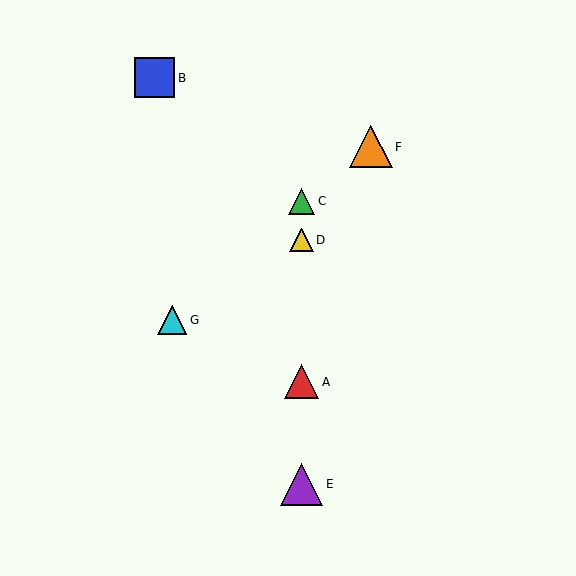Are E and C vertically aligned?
Yes, both are at x≈301.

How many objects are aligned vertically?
4 objects (A, C, D, E) are aligned vertically.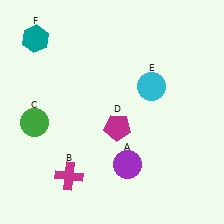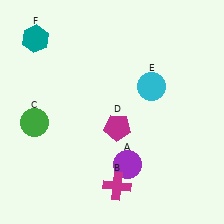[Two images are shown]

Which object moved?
The magenta cross (B) moved right.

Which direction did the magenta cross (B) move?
The magenta cross (B) moved right.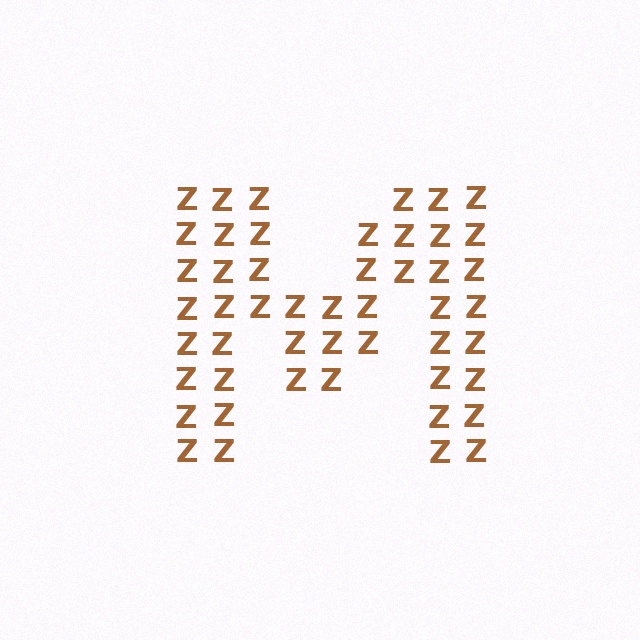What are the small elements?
The small elements are letter Z's.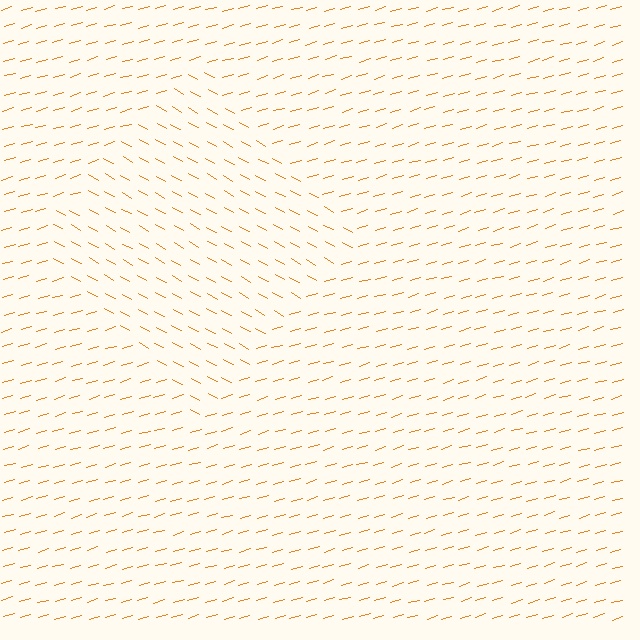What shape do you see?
I see a diamond.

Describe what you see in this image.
The image is filled with small orange line segments. A diamond region in the image has lines oriented differently from the surrounding lines, creating a visible texture boundary.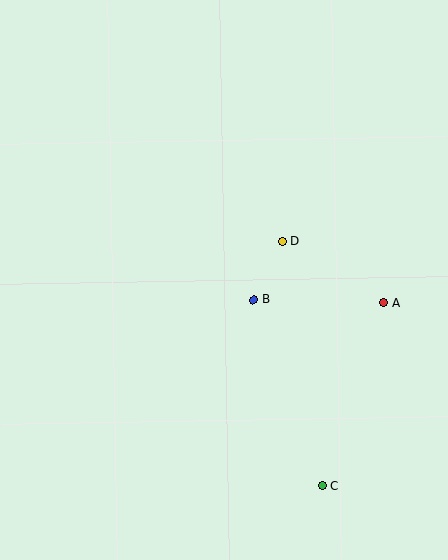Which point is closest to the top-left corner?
Point D is closest to the top-left corner.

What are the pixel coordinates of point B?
Point B is at (254, 300).